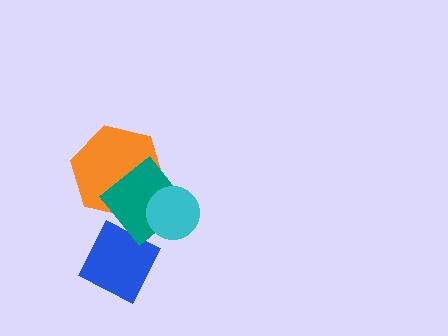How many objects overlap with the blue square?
1 object overlaps with the blue square.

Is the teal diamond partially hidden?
Yes, it is partially covered by another shape.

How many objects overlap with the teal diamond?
3 objects overlap with the teal diamond.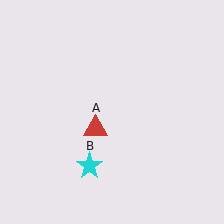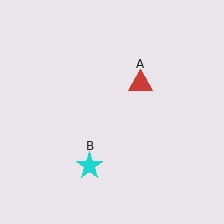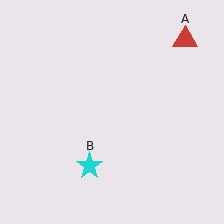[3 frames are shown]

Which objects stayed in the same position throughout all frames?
Cyan star (object B) remained stationary.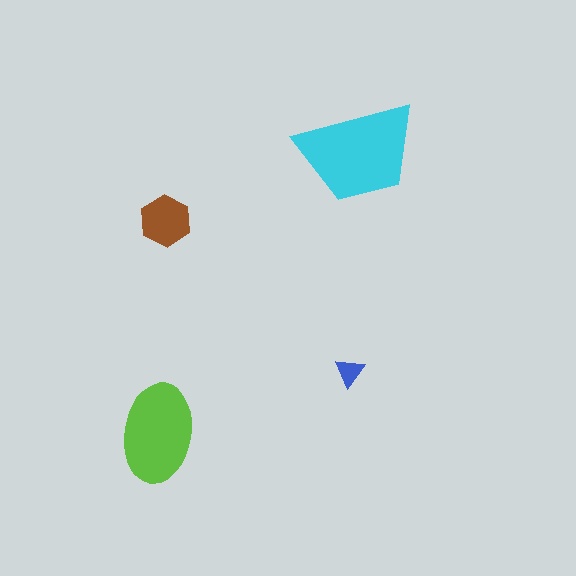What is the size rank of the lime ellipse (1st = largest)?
2nd.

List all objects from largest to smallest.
The cyan trapezoid, the lime ellipse, the brown hexagon, the blue triangle.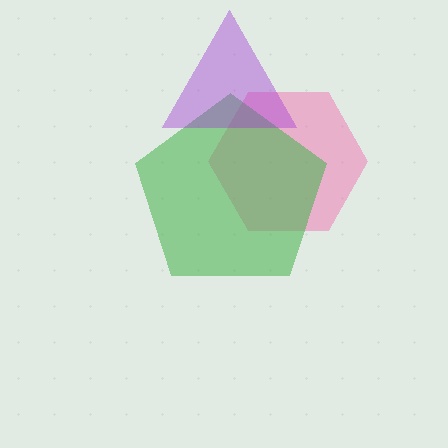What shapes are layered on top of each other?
The layered shapes are: a pink hexagon, a green pentagon, a purple triangle.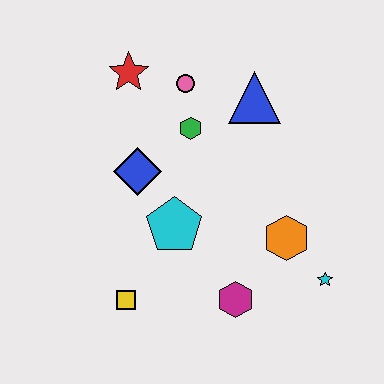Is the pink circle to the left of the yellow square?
No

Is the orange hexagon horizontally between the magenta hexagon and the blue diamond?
No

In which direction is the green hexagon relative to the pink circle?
The green hexagon is below the pink circle.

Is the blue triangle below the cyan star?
No